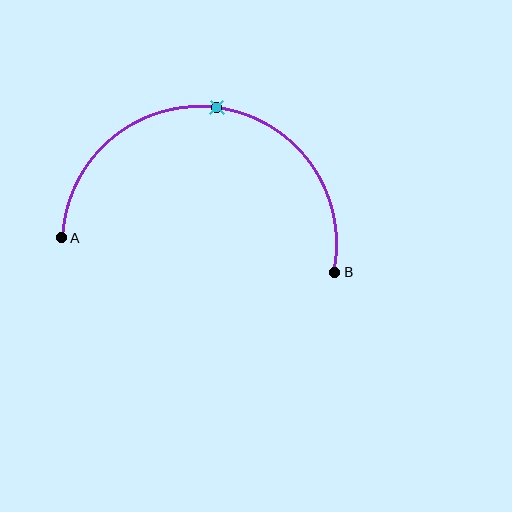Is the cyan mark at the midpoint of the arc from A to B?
Yes. The cyan mark lies on the arc at equal arc-length from both A and B — it is the arc midpoint.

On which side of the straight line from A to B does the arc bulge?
The arc bulges above the straight line connecting A and B.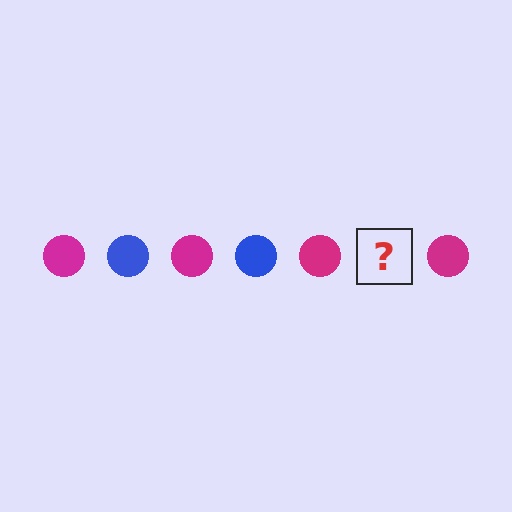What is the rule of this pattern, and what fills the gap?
The rule is that the pattern cycles through magenta, blue circles. The gap should be filled with a blue circle.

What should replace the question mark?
The question mark should be replaced with a blue circle.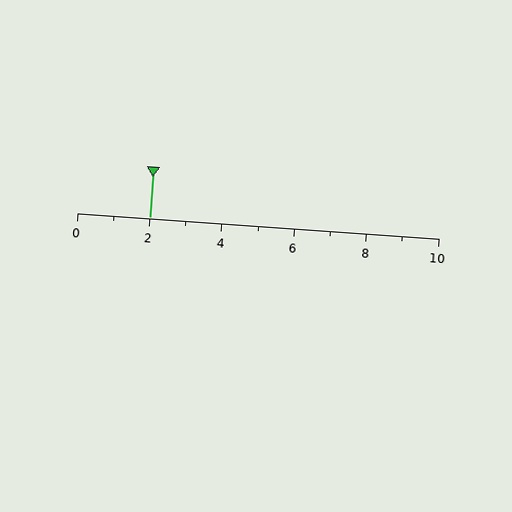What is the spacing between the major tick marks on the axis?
The major ticks are spaced 2 apart.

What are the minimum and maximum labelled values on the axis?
The axis runs from 0 to 10.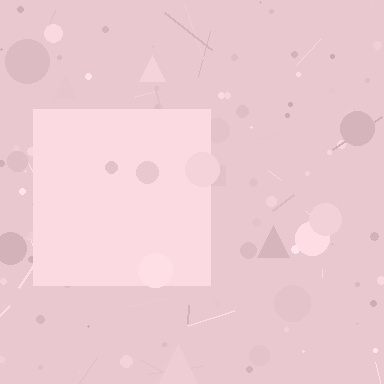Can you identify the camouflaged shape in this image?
The camouflaged shape is a square.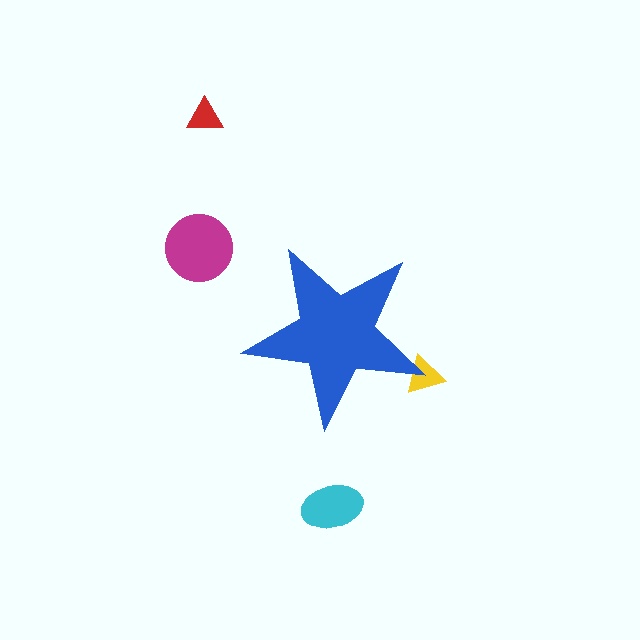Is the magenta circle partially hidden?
No, the magenta circle is fully visible.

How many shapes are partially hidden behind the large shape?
1 shape is partially hidden.